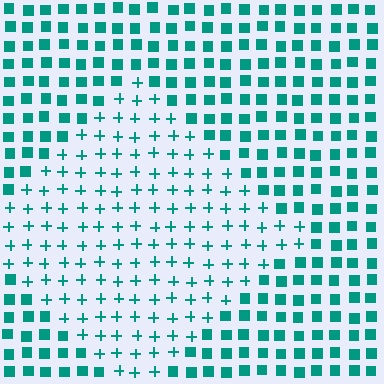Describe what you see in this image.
The image is filled with small teal elements arranged in a uniform grid. A diamond-shaped region contains plus signs, while the surrounding area contains squares. The boundary is defined purely by the change in element shape.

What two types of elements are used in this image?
The image uses plus signs inside the diamond region and squares outside it.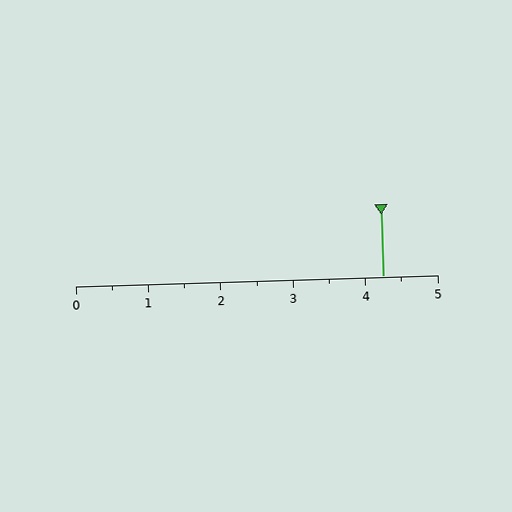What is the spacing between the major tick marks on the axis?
The major ticks are spaced 1 apart.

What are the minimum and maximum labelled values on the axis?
The axis runs from 0 to 5.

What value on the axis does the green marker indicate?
The marker indicates approximately 4.2.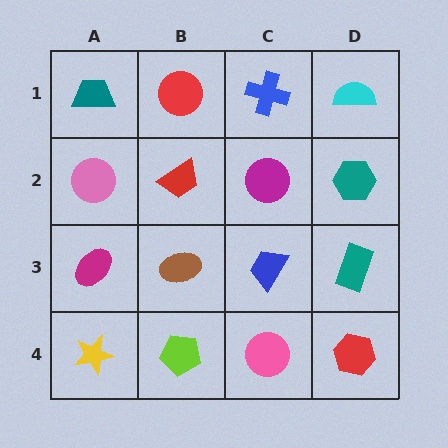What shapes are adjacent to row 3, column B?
A red trapezoid (row 2, column B), a lime pentagon (row 4, column B), a magenta ellipse (row 3, column A), a blue trapezoid (row 3, column C).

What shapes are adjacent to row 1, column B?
A red trapezoid (row 2, column B), a teal trapezoid (row 1, column A), a blue cross (row 1, column C).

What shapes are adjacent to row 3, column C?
A magenta circle (row 2, column C), a pink circle (row 4, column C), a brown ellipse (row 3, column B), a teal rectangle (row 3, column D).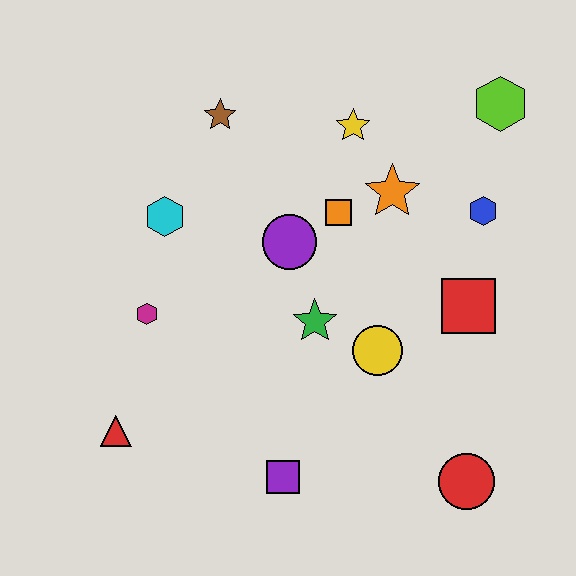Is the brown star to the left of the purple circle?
Yes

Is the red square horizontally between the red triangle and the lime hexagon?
Yes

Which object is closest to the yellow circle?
The green star is closest to the yellow circle.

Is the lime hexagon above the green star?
Yes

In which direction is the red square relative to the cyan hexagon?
The red square is to the right of the cyan hexagon.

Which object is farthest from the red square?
The red triangle is farthest from the red square.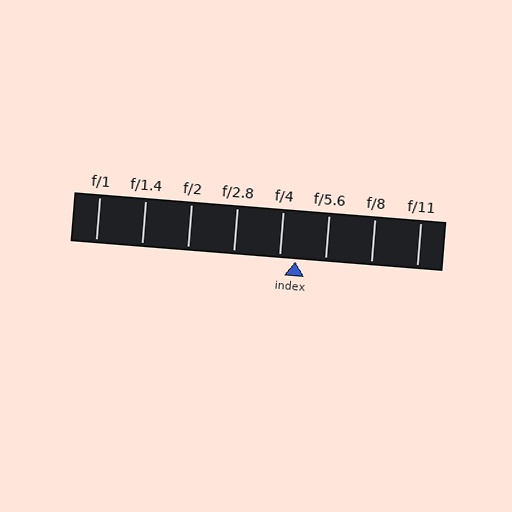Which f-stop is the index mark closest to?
The index mark is closest to f/4.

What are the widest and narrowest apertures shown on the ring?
The widest aperture shown is f/1 and the narrowest is f/11.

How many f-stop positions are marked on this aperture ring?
There are 8 f-stop positions marked.